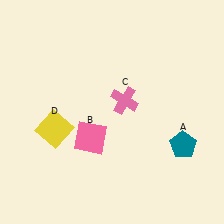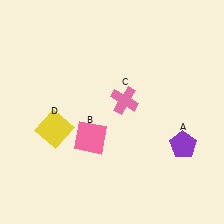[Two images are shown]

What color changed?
The pentagon (A) changed from teal in Image 1 to purple in Image 2.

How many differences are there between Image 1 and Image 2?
There is 1 difference between the two images.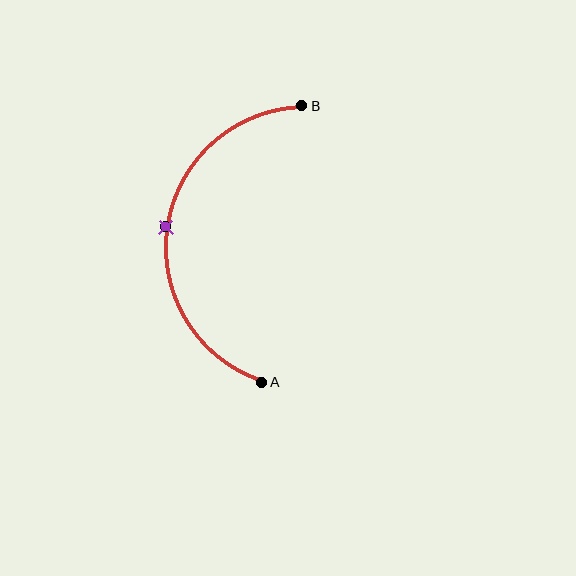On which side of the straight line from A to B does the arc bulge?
The arc bulges to the left of the straight line connecting A and B.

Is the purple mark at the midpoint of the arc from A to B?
Yes. The purple mark lies on the arc at equal arc-length from both A and B — it is the arc midpoint.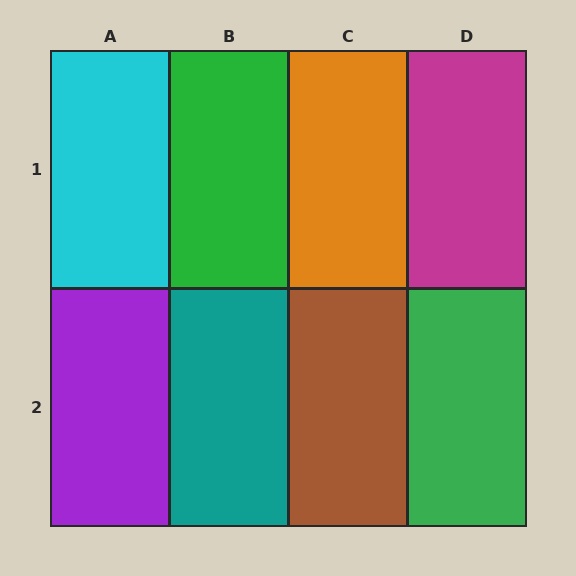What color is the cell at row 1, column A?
Cyan.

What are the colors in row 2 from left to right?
Purple, teal, brown, green.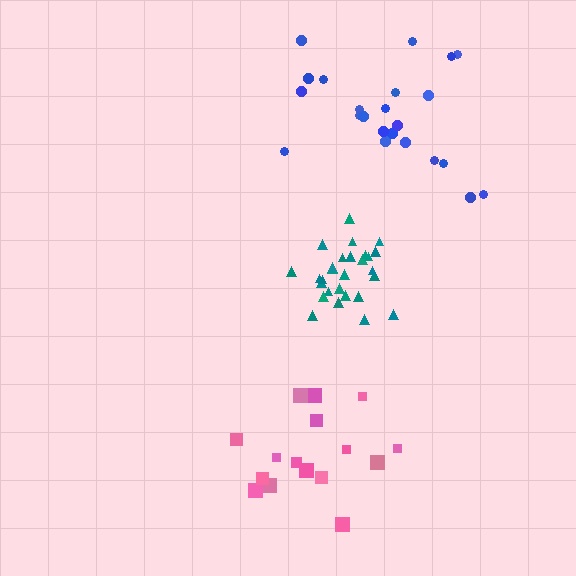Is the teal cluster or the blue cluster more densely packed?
Teal.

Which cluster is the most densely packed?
Teal.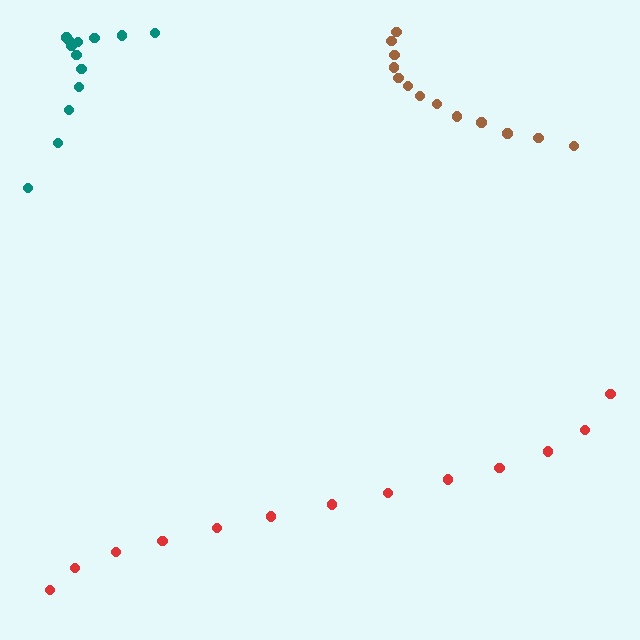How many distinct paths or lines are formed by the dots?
There are 3 distinct paths.